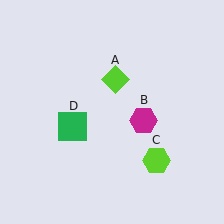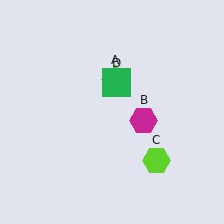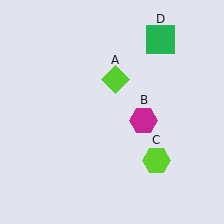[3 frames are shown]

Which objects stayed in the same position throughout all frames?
Lime diamond (object A) and magenta hexagon (object B) and lime hexagon (object C) remained stationary.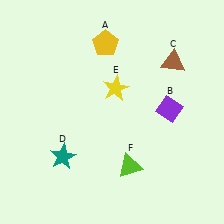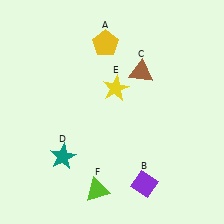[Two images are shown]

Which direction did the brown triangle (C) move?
The brown triangle (C) moved left.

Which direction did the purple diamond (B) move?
The purple diamond (B) moved down.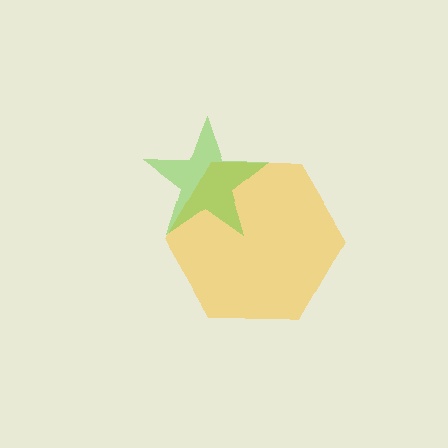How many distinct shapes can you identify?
There are 2 distinct shapes: a yellow hexagon, a lime star.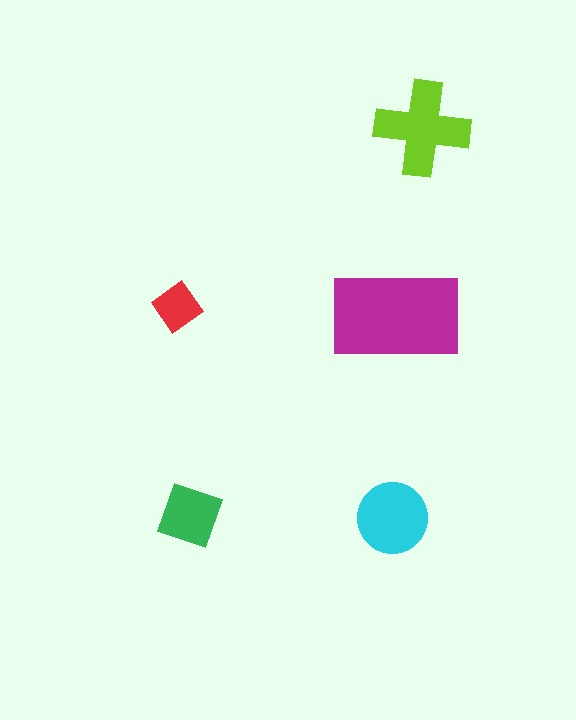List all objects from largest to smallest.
The magenta rectangle, the lime cross, the cyan circle, the green square, the red diamond.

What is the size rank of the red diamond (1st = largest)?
5th.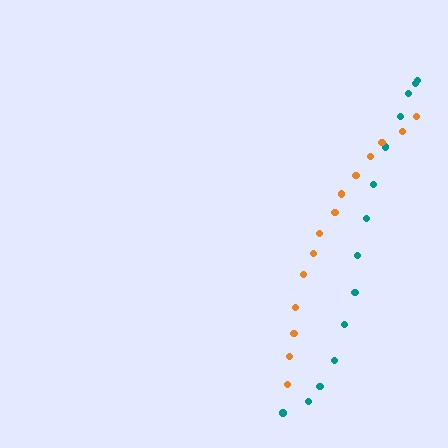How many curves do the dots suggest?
There are 2 distinct paths.